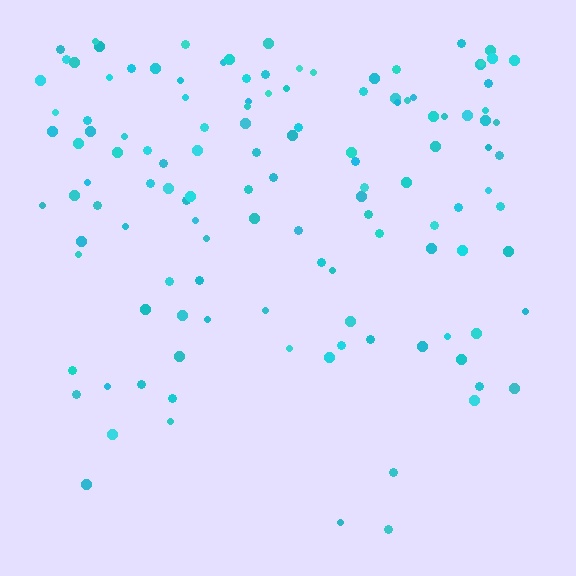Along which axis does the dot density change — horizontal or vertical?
Vertical.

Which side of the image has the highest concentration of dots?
The top.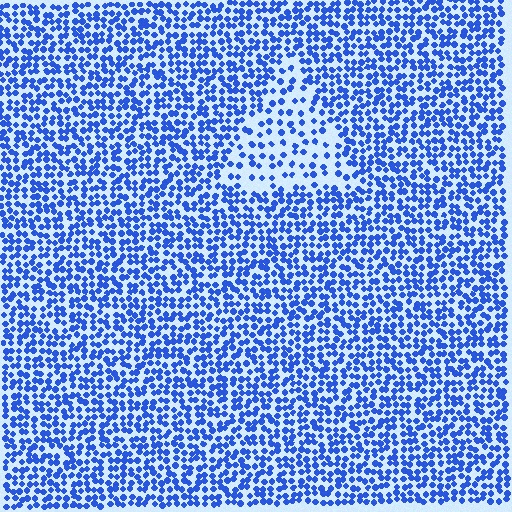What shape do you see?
I see a triangle.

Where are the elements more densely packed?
The elements are more densely packed outside the triangle boundary.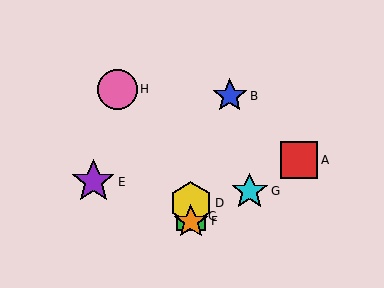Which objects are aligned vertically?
Objects C, D, F are aligned vertically.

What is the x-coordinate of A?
Object A is at x≈299.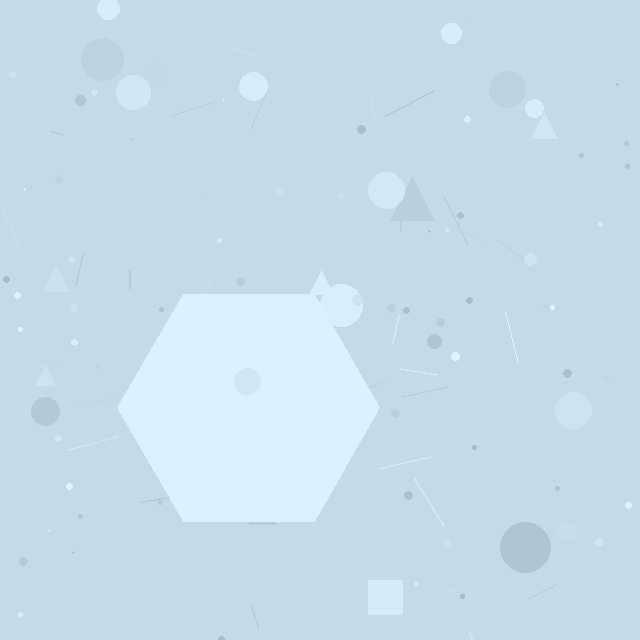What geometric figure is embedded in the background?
A hexagon is embedded in the background.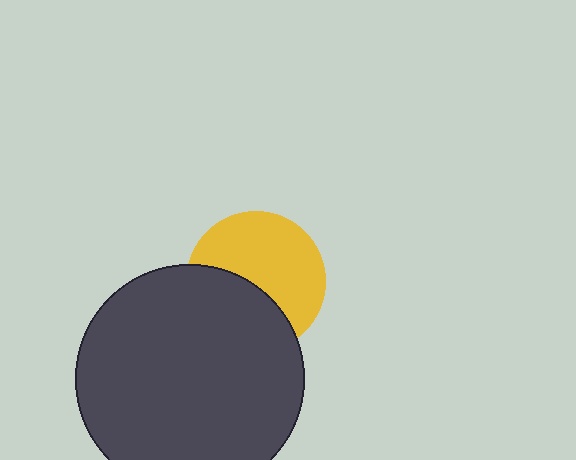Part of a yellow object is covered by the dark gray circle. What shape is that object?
It is a circle.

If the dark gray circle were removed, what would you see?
You would see the complete yellow circle.